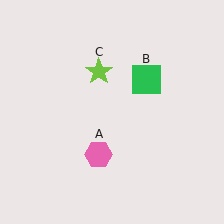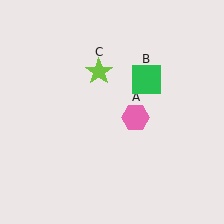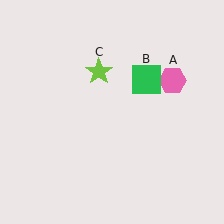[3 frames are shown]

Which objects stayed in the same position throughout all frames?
Green square (object B) and lime star (object C) remained stationary.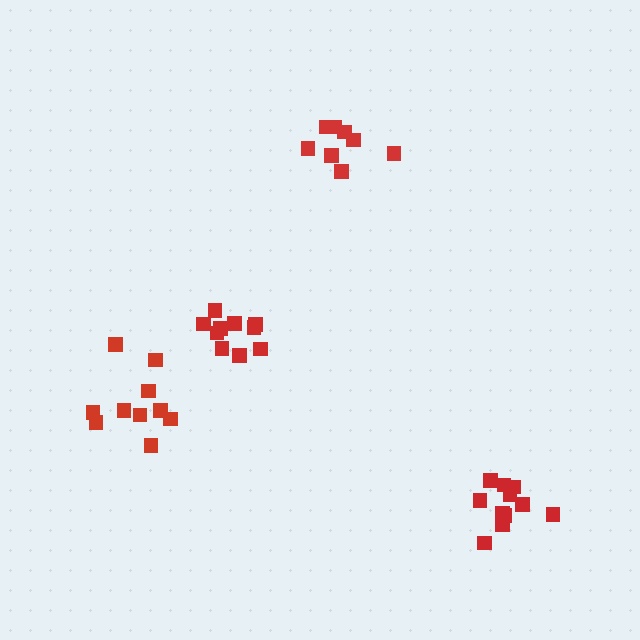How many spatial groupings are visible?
There are 4 spatial groupings.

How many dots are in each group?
Group 1: 8 dots, Group 2: 10 dots, Group 3: 11 dots, Group 4: 10 dots (39 total).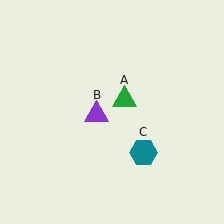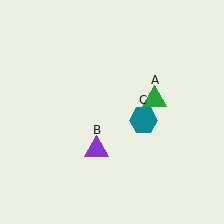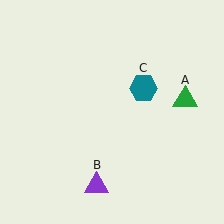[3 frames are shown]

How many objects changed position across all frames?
3 objects changed position: green triangle (object A), purple triangle (object B), teal hexagon (object C).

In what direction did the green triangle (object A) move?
The green triangle (object A) moved right.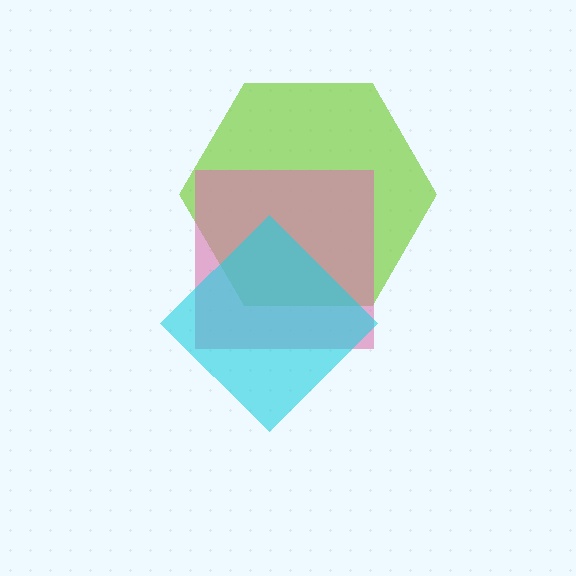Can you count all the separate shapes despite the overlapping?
Yes, there are 3 separate shapes.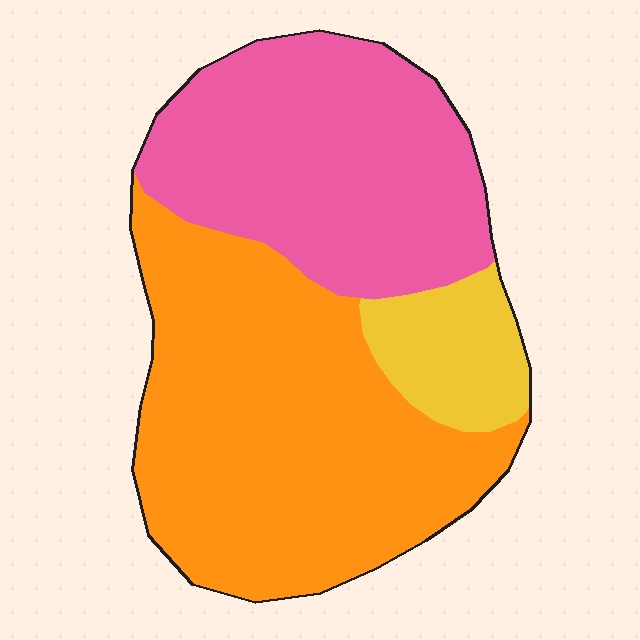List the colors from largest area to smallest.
From largest to smallest: orange, pink, yellow.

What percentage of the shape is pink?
Pink takes up about three eighths (3/8) of the shape.